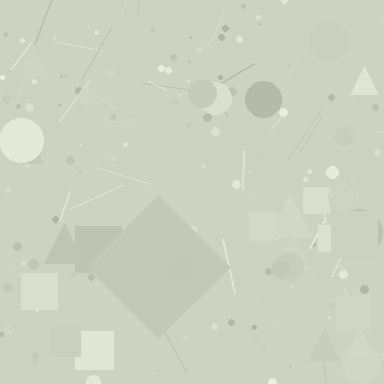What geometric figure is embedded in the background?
A diamond is embedded in the background.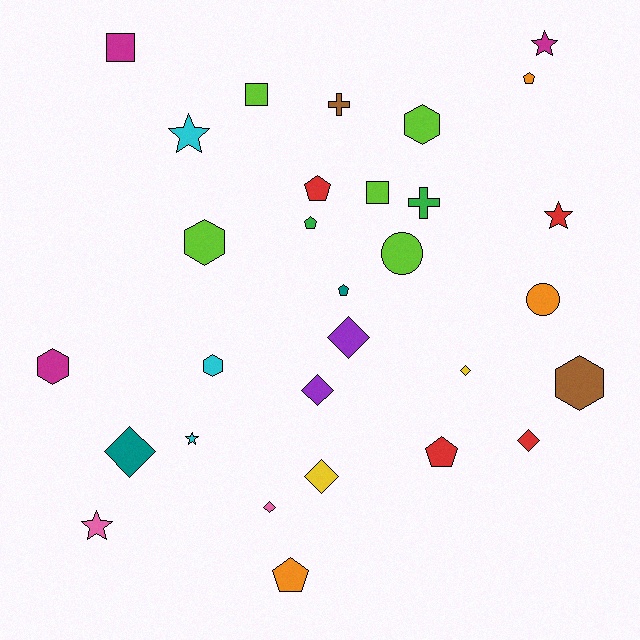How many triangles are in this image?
There are no triangles.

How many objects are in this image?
There are 30 objects.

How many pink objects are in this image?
There are 2 pink objects.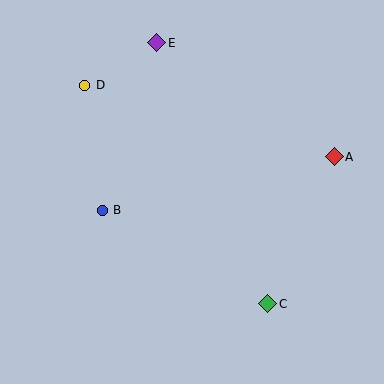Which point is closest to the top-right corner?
Point A is closest to the top-right corner.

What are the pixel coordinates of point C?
Point C is at (268, 304).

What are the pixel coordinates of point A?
Point A is at (334, 157).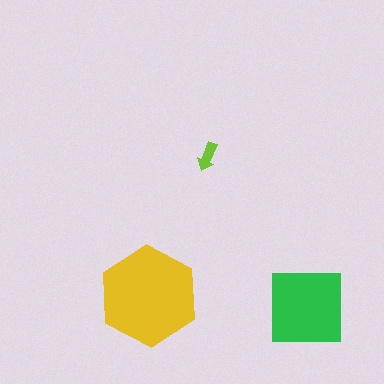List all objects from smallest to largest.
The lime arrow, the green square, the yellow hexagon.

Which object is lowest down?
The green square is bottommost.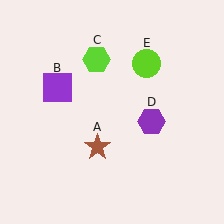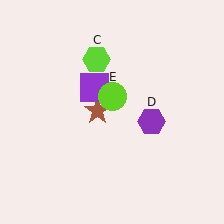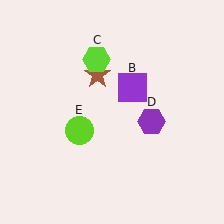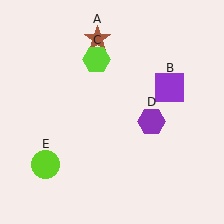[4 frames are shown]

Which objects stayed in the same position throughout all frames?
Lime hexagon (object C) and purple hexagon (object D) remained stationary.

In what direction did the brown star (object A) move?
The brown star (object A) moved up.